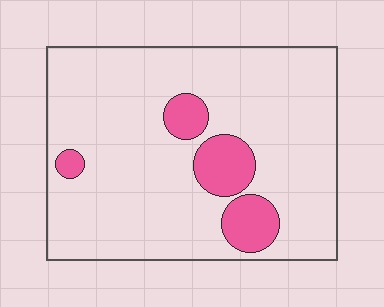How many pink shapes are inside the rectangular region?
4.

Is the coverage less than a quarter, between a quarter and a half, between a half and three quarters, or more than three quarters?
Less than a quarter.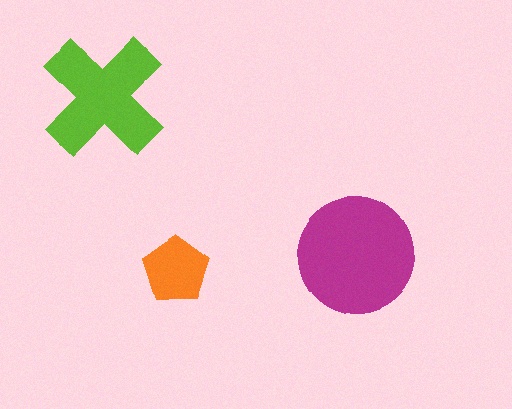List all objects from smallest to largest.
The orange pentagon, the lime cross, the magenta circle.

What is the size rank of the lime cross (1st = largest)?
2nd.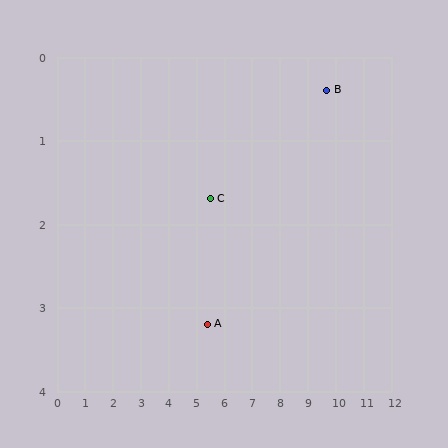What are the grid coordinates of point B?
Point B is at approximately (9.7, 0.4).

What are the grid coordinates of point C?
Point C is at approximately (5.5, 1.7).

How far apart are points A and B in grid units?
Points A and B are about 5.1 grid units apart.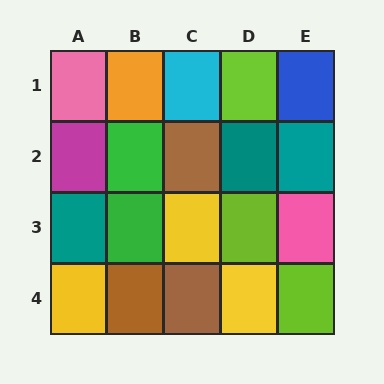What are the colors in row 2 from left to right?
Magenta, green, brown, teal, teal.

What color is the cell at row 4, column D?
Yellow.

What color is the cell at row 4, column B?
Brown.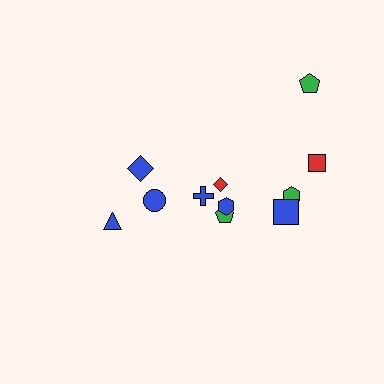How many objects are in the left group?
There are 3 objects.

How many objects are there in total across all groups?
There are 11 objects.